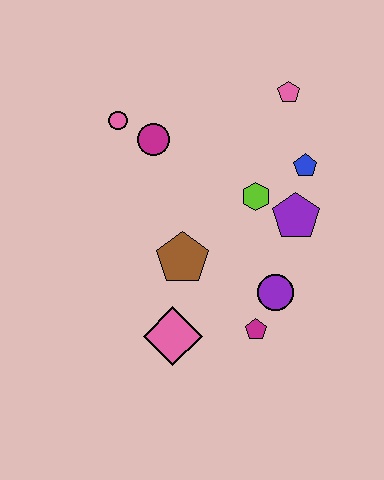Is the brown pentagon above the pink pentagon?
No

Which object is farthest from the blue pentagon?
The pink diamond is farthest from the blue pentagon.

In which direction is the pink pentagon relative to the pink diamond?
The pink pentagon is above the pink diamond.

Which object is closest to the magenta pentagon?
The purple circle is closest to the magenta pentagon.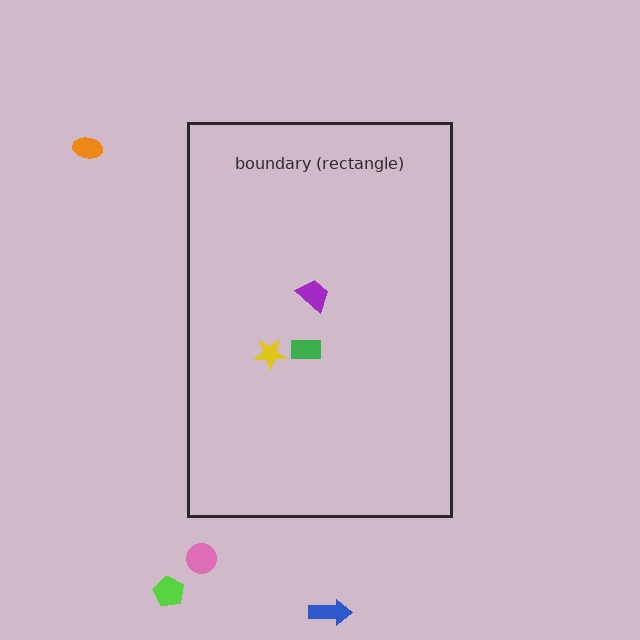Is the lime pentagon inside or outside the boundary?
Outside.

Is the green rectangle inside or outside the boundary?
Inside.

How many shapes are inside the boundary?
3 inside, 4 outside.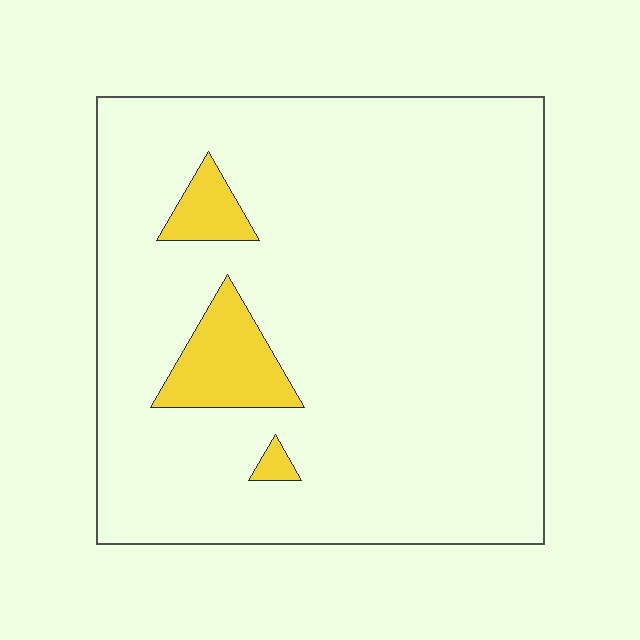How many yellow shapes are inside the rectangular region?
3.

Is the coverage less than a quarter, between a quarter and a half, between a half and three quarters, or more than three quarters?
Less than a quarter.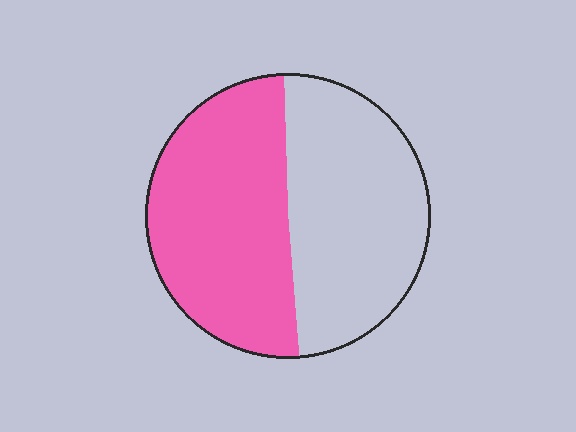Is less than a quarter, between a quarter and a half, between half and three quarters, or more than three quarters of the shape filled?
Between half and three quarters.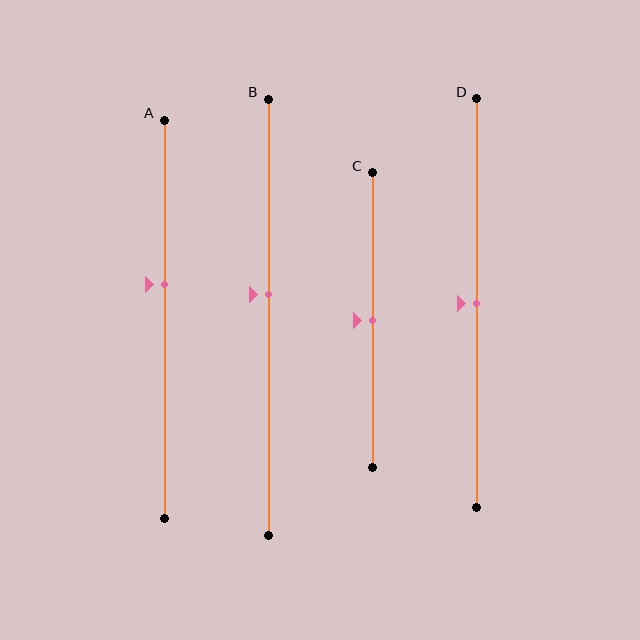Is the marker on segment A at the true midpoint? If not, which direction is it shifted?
No, the marker on segment A is shifted upward by about 9% of the segment length.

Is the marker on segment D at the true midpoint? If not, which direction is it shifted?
Yes, the marker on segment D is at the true midpoint.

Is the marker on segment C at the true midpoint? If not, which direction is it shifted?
Yes, the marker on segment C is at the true midpoint.